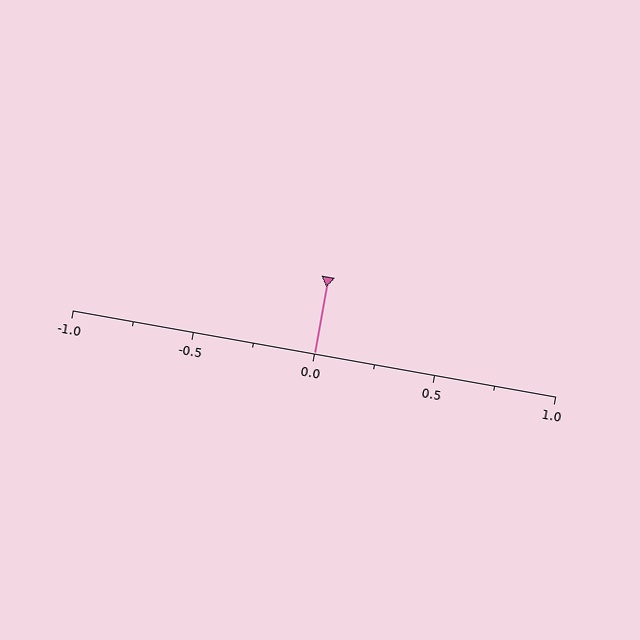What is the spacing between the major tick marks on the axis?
The major ticks are spaced 0.5 apart.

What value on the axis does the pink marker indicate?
The marker indicates approximately 0.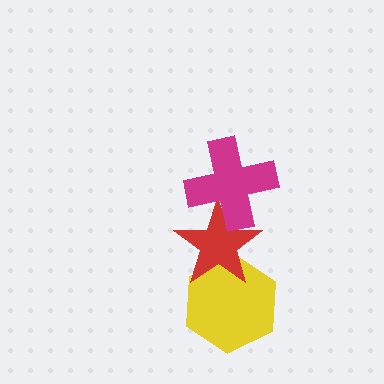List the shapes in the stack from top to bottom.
From top to bottom: the magenta cross, the red star, the yellow hexagon.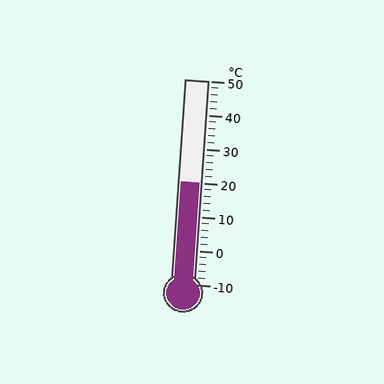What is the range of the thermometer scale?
The thermometer scale ranges from -10°C to 50°C.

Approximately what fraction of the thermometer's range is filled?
The thermometer is filled to approximately 50% of its range.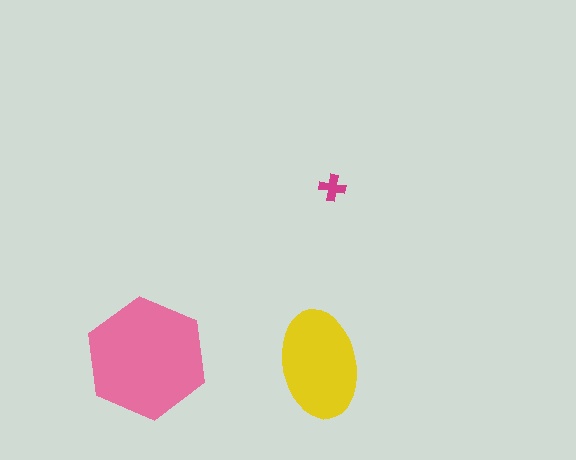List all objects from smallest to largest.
The magenta cross, the yellow ellipse, the pink hexagon.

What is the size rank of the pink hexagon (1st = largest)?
1st.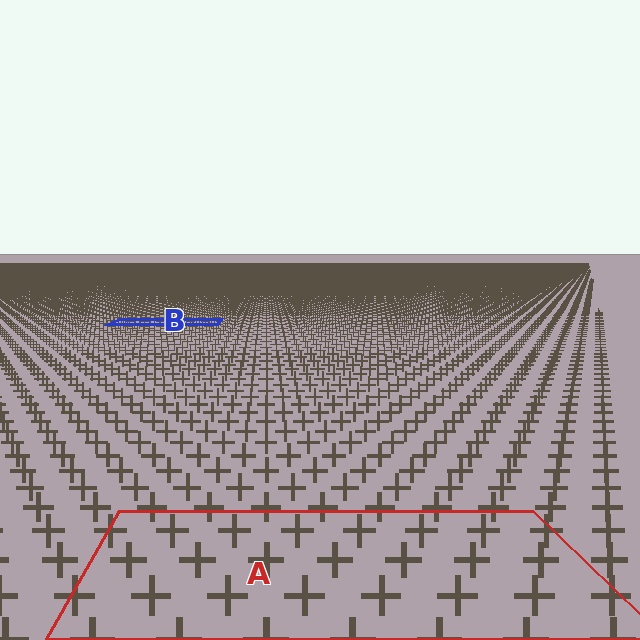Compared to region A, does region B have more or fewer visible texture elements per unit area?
Region B has more texture elements per unit area — they are packed more densely because it is farther away.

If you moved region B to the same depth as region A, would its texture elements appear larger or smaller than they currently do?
They would appear larger. At a closer depth, the same texture elements are projected at a bigger on-screen size.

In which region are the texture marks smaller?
The texture marks are smaller in region B, because it is farther away.